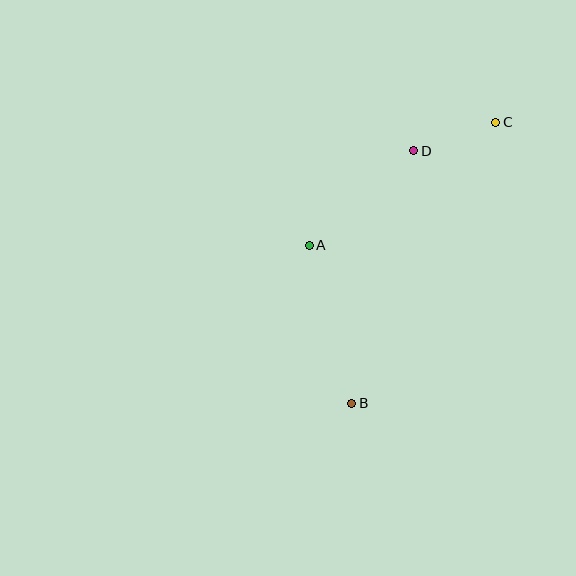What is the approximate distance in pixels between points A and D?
The distance between A and D is approximately 141 pixels.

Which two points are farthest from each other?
Points B and C are farthest from each other.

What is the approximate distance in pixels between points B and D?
The distance between B and D is approximately 260 pixels.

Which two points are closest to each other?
Points C and D are closest to each other.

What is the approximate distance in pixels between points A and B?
The distance between A and B is approximately 164 pixels.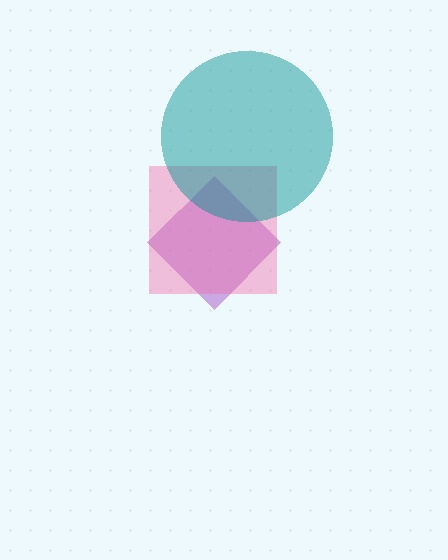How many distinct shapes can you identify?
There are 3 distinct shapes: a purple diamond, a pink square, a teal circle.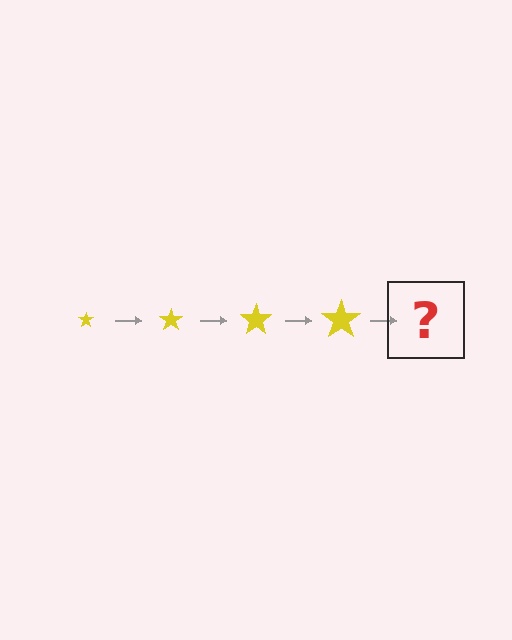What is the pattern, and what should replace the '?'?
The pattern is that the star gets progressively larger each step. The '?' should be a yellow star, larger than the previous one.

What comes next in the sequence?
The next element should be a yellow star, larger than the previous one.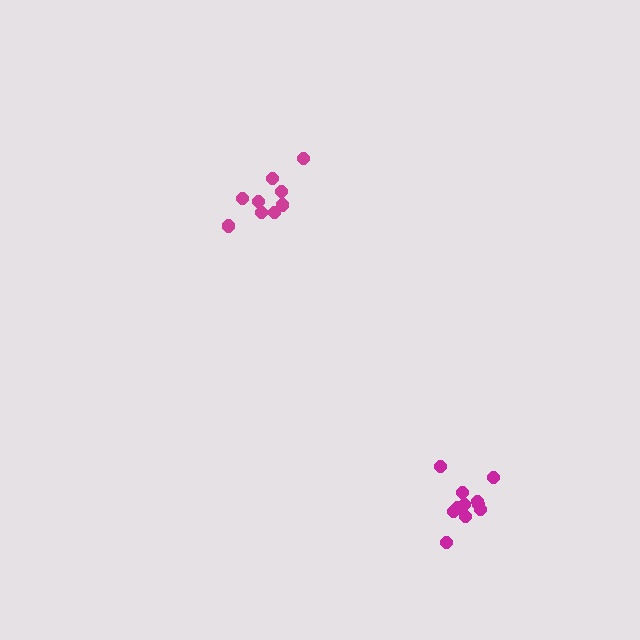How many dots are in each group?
Group 1: 9 dots, Group 2: 11 dots (20 total).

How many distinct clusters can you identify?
There are 2 distinct clusters.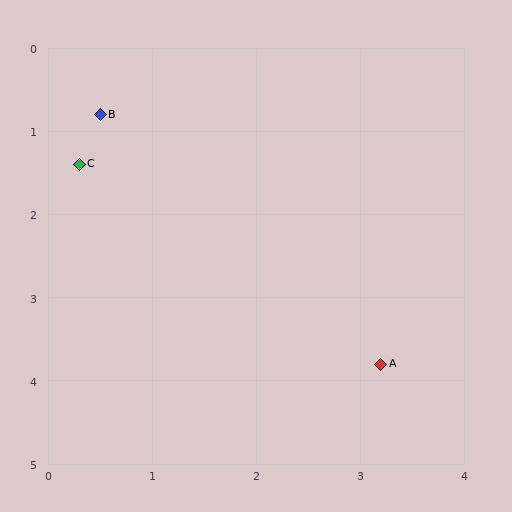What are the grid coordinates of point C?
Point C is at approximately (0.3, 1.4).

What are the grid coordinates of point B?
Point B is at approximately (0.5, 0.8).